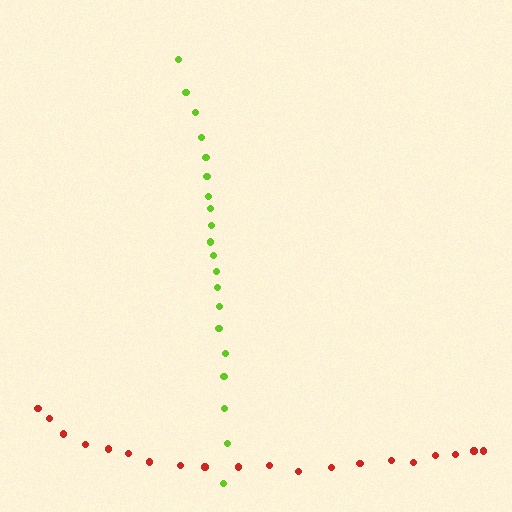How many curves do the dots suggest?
There are 2 distinct paths.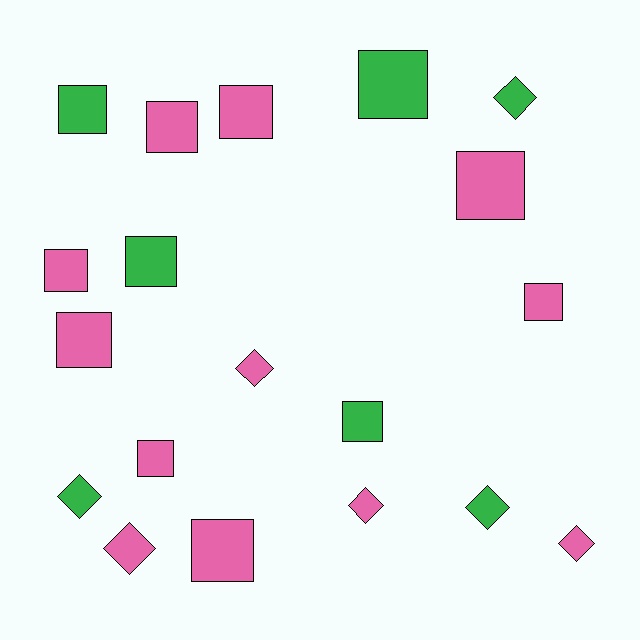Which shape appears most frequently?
Square, with 12 objects.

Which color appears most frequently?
Pink, with 12 objects.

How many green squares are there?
There are 4 green squares.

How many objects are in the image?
There are 19 objects.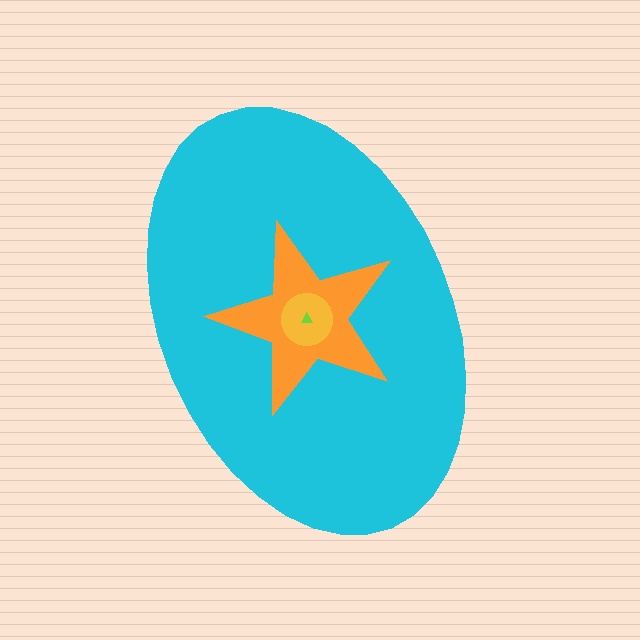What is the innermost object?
The lime triangle.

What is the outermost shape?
The cyan ellipse.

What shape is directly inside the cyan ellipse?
The orange star.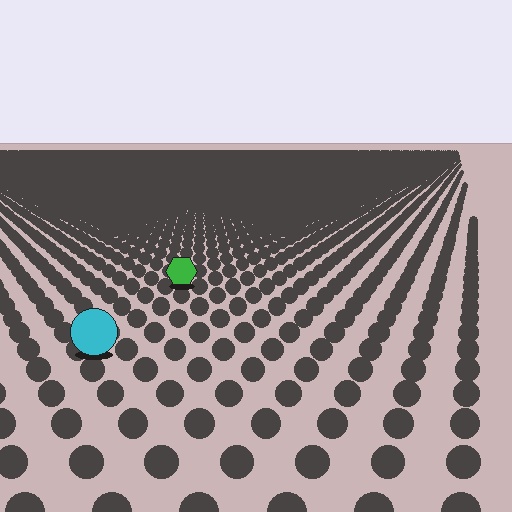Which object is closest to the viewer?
The cyan circle is closest. The texture marks near it are larger and more spread out.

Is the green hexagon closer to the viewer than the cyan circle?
No. The cyan circle is closer — you can tell from the texture gradient: the ground texture is coarser near it.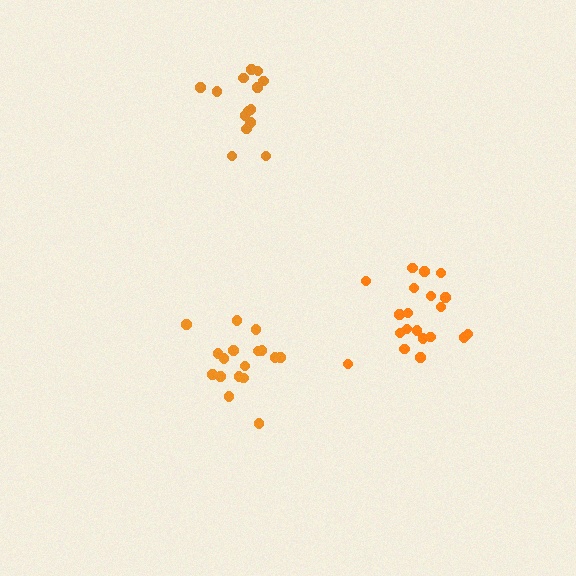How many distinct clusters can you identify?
There are 3 distinct clusters.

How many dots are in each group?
Group 1: 20 dots, Group 2: 14 dots, Group 3: 17 dots (51 total).